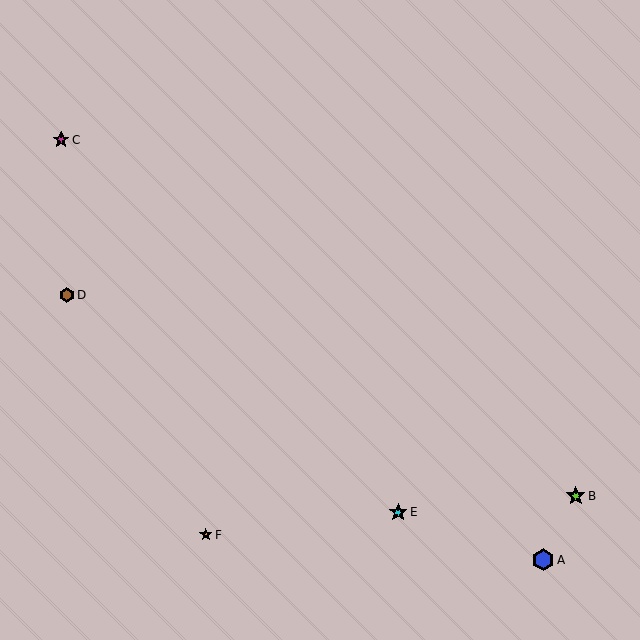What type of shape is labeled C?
Shape C is a magenta star.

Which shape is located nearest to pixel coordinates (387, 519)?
The cyan star (labeled E) at (398, 512) is nearest to that location.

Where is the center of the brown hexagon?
The center of the brown hexagon is at (67, 295).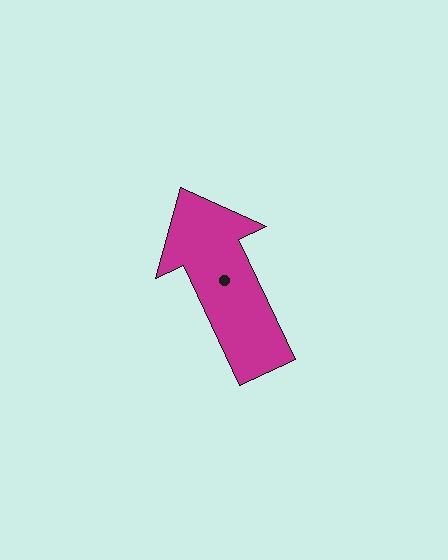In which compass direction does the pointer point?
Northwest.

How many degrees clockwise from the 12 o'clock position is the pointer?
Approximately 335 degrees.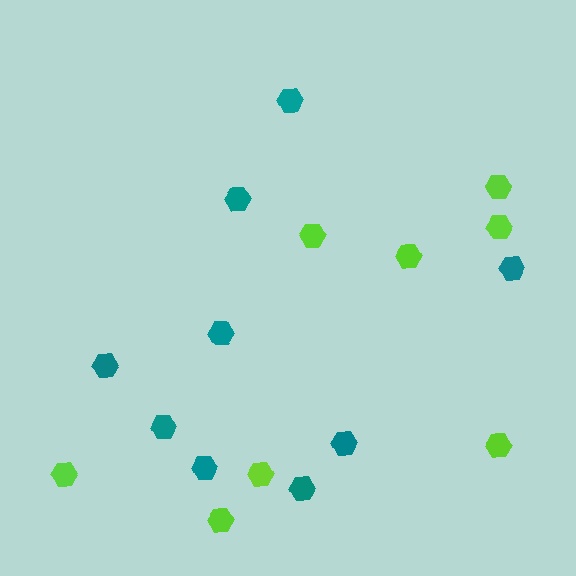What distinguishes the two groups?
There are 2 groups: one group of lime hexagons (8) and one group of teal hexagons (9).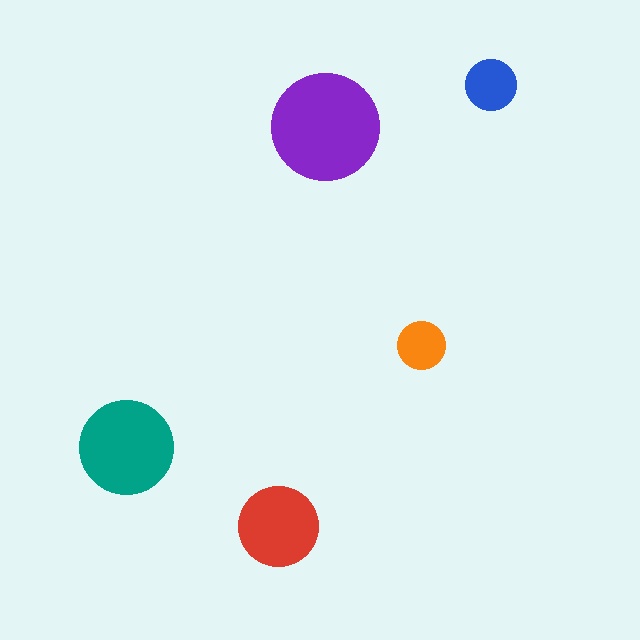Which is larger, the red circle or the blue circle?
The red one.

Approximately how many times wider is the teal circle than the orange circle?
About 2 times wider.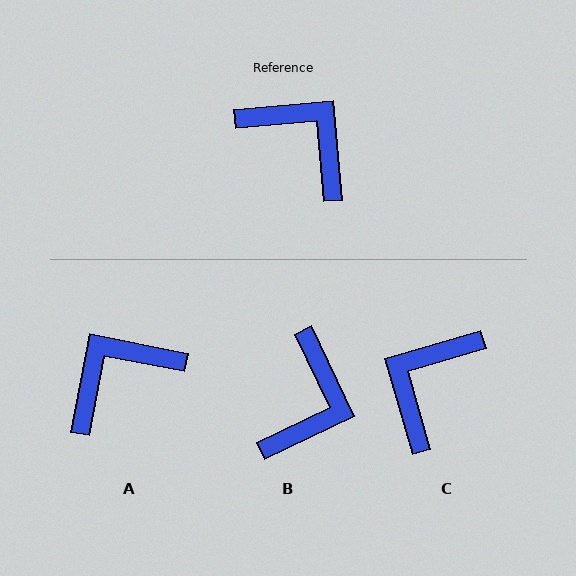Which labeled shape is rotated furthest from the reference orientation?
C, about 101 degrees away.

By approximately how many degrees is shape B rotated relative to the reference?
Approximately 69 degrees clockwise.